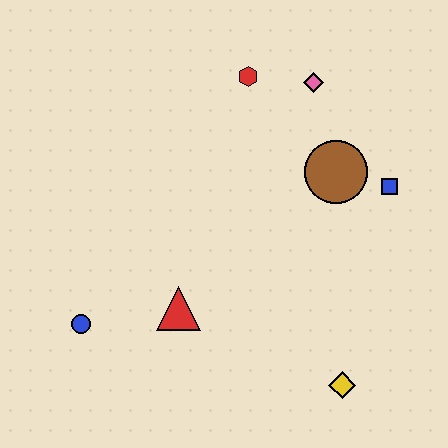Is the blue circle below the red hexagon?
Yes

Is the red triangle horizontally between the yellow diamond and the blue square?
No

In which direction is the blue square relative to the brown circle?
The blue square is to the right of the brown circle.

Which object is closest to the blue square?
The brown circle is closest to the blue square.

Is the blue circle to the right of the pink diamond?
No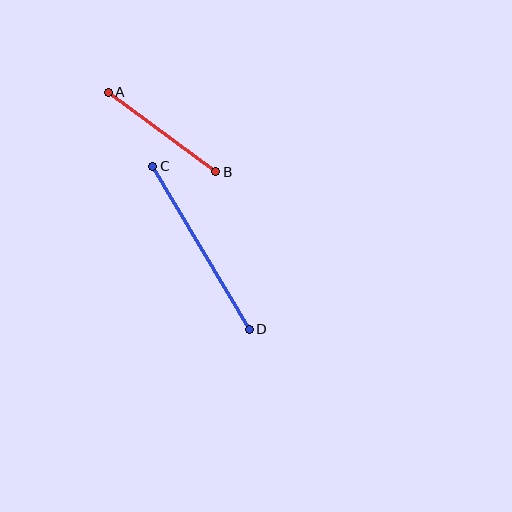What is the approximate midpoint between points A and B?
The midpoint is at approximately (162, 132) pixels.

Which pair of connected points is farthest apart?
Points C and D are farthest apart.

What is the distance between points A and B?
The distance is approximately 134 pixels.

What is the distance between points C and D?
The distance is approximately 190 pixels.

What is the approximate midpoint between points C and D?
The midpoint is at approximately (201, 248) pixels.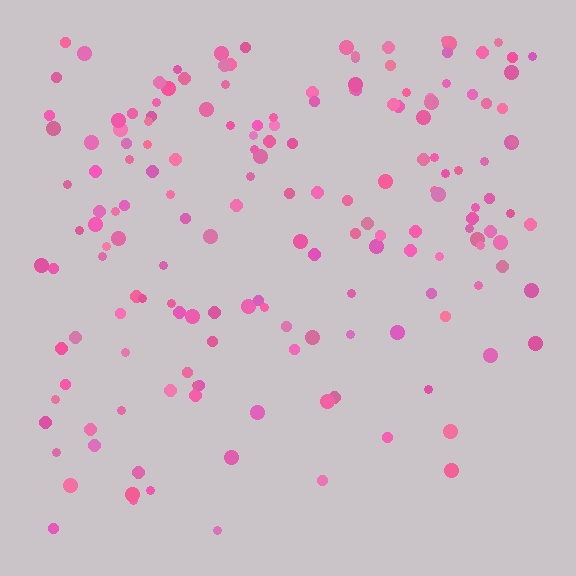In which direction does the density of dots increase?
From bottom to top, with the top side densest.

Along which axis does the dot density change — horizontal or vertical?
Vertical.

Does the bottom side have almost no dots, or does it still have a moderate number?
Still a moderate number, just noticeably fewer than the top.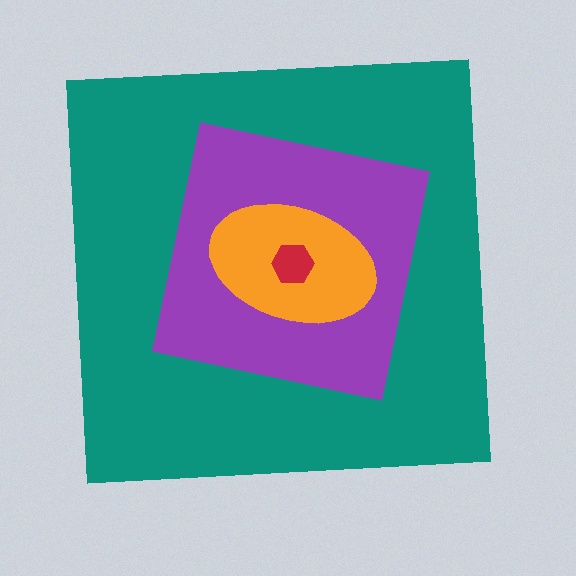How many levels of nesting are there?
4.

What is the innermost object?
The red hexagon.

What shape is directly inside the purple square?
The orange ellipse.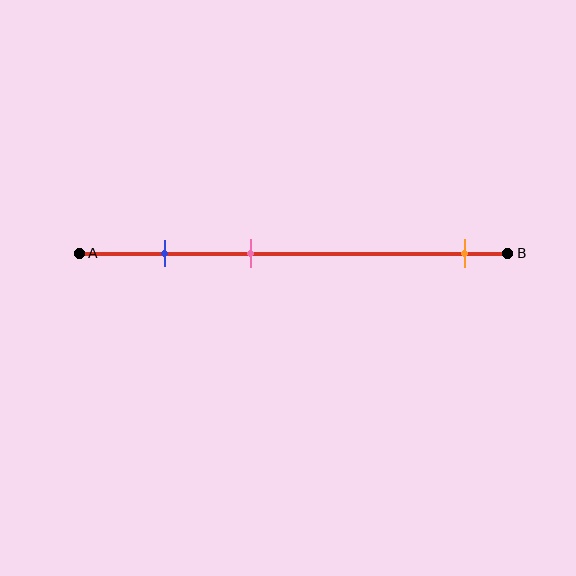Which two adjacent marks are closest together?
The blue and pink marks are the closest adjacent pair.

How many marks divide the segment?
There are 3 marks dividing the segment.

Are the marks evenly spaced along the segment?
No, the marks are not evenly spaced.